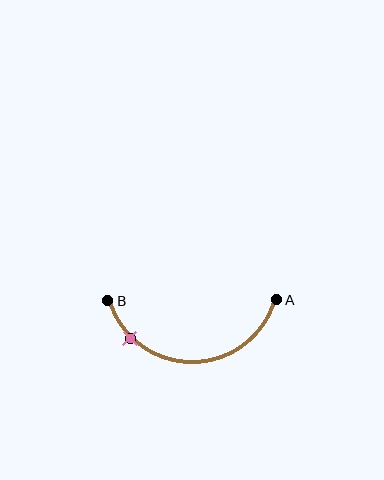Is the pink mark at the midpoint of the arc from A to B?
No. The pink mark lies on the arc but is closer to endpoint B. The arc midpoint would be at the point on the curve equidistant along the arc from both A and B.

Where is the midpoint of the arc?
The arc midpoint is the point on the curve farthest from the straight line joining A and B. It sits below that line.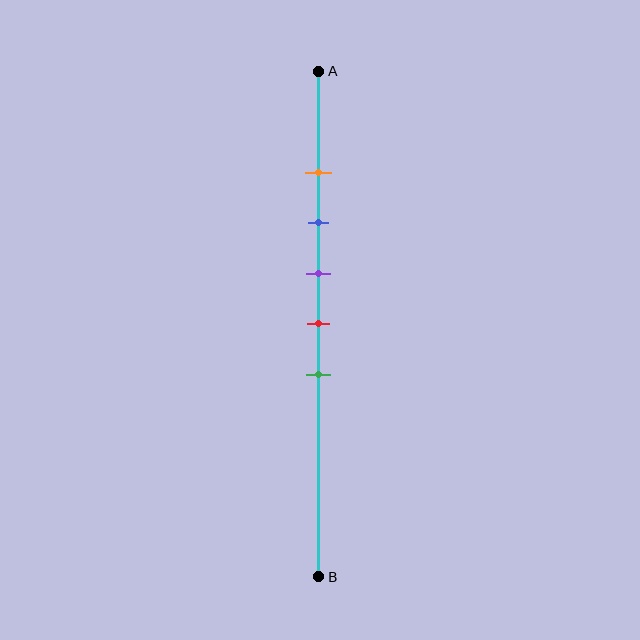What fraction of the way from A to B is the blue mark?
The blue mark is approximately 30% (0.3) of the way from A to B.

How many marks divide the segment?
There are 5 marks dividing the segment.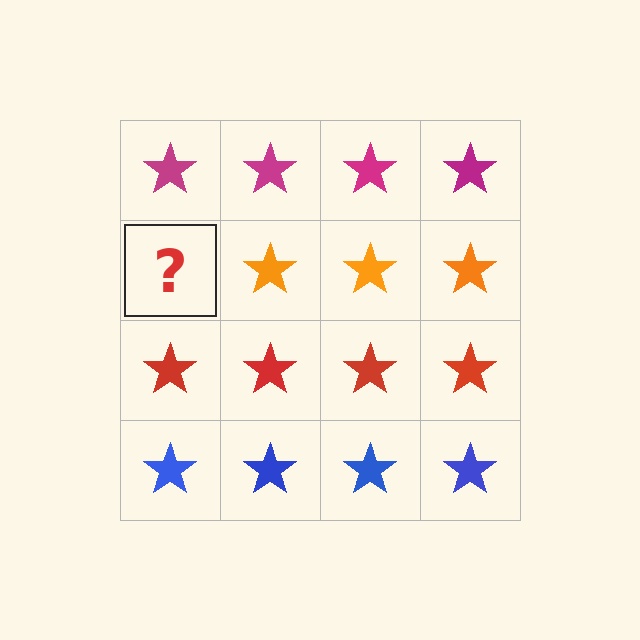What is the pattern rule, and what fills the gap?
The rule is that each row has a consistent color. The gap should be filled with an orange star.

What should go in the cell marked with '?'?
The missing cell should contain an orange star.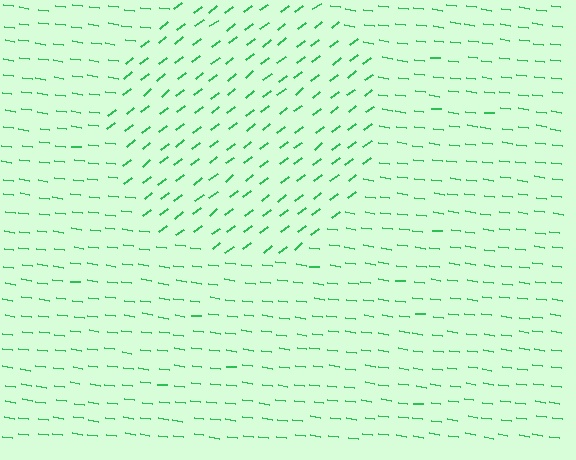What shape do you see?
I see a circle.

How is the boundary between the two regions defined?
The boundary is defined purely by a change in line orientation (approximately 45 degrees difference). All lines are the same color and thickness.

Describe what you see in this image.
The image is filled with small green line segments. A circle region in the image has lines oriented differently from the surrounding lines, creating a visible texture boundary.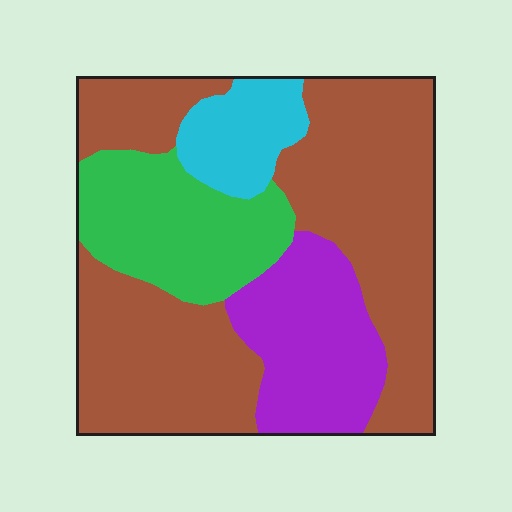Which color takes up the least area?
Cyan, at roughly 10%.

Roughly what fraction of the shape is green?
Green takes up about one sixth (1/6) of the shape.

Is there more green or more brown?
Brown.